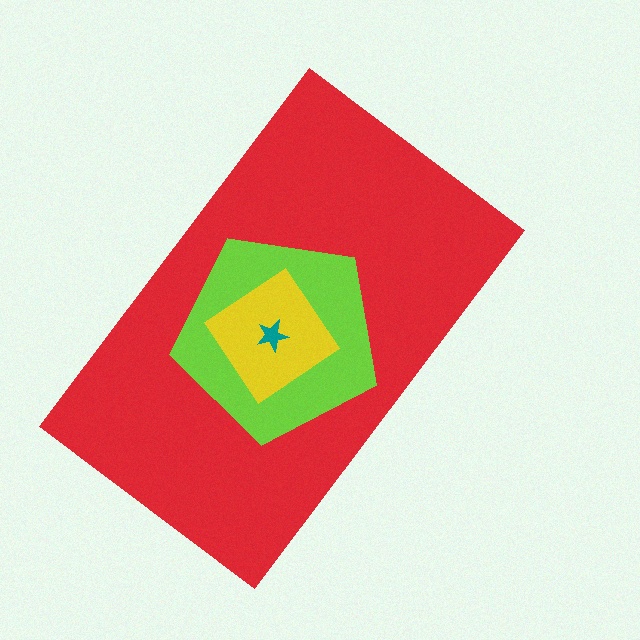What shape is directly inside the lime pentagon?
The yellow diamond.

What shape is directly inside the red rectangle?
The lime pentagon.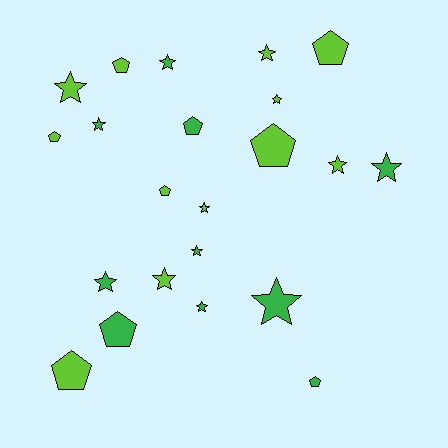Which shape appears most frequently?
Star, with 13 objects.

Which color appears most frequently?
Lime, with 12 objects.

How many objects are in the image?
There are 22 objects.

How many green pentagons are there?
There are 3 green pentagons.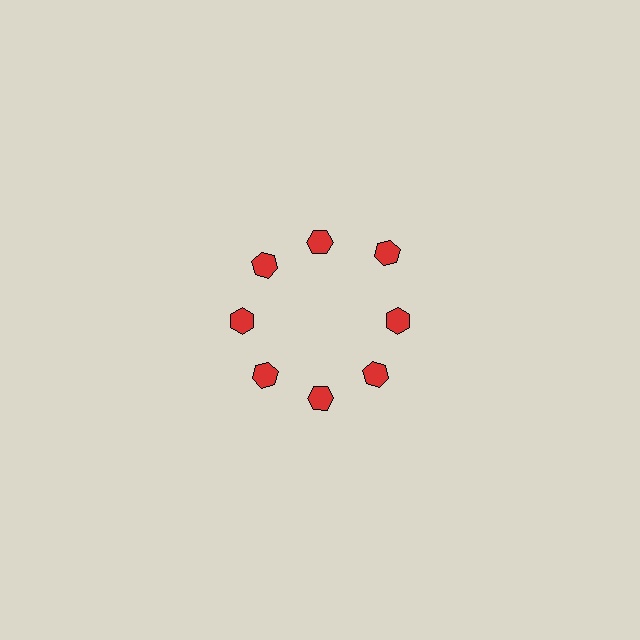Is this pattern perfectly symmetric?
No. The 8 red hexagons are arranged in a ring, but one element near the 2 o'clock position is pushed outward from the center, breaking the 8-fold rotational symmetry.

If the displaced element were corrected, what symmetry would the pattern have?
It would have 8-fold rotational symmetry — the pattern would map onto itself every 45 degrees.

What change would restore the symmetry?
The symmetry would be restored by moving it inward, back onto the ring so that all 8 hexagons sit at equal angles and equal distance from the center.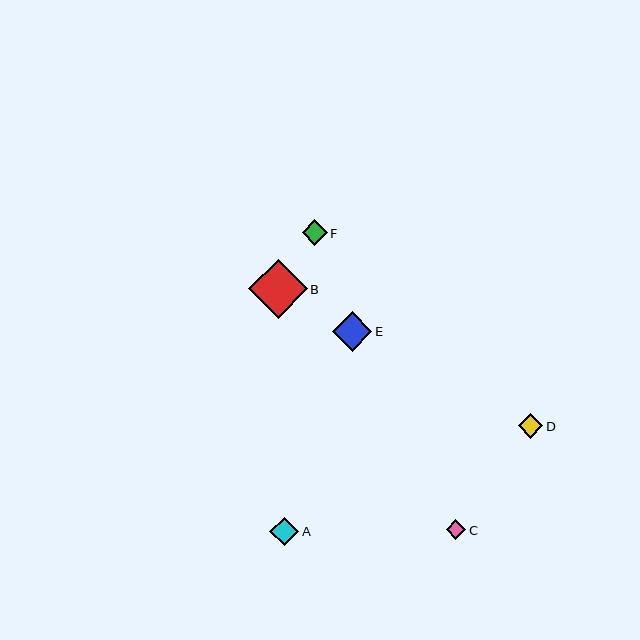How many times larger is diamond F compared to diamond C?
Diamond F is approximately 1.3 times the size of diamond C.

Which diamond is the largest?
Diamond B is the largest with a size of approximately 58 pixels.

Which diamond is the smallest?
Diamond C is the smallest with a size of approximately 19 pixels.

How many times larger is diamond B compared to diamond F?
Diamond B is approximately 2.3 times the size of diamond F.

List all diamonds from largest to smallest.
From largest to smallest: B, E, A, F, D, C.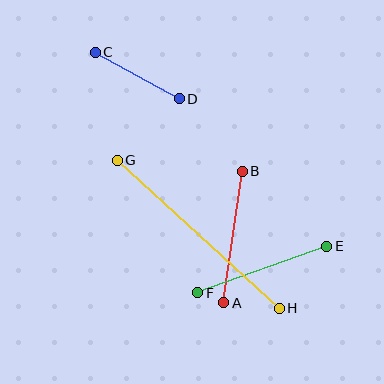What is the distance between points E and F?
The distance is approximately 137 pixels.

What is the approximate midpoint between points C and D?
The midpoint is at approximately (137, 76) pixels.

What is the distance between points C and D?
The distance is approximately 96 pixels.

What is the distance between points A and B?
The distance is approximately 133 pixels.